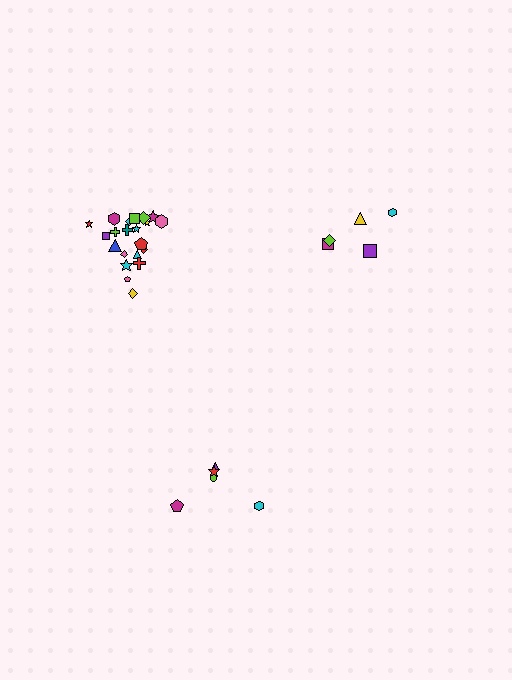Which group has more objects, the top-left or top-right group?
The top-left group.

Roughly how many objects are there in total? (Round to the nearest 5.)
Roughly 30 objects in total.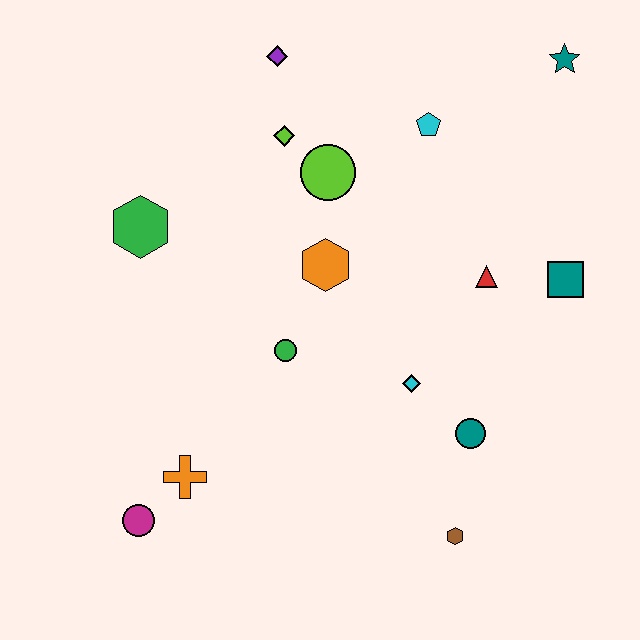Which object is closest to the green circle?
The orange hexagon is closest to the green circle.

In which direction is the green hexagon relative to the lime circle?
The green hexagon is to the left of the lime circle.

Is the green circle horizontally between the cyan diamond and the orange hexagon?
No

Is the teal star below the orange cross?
No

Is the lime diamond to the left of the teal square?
Yes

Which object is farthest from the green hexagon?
The teal star is farthest from the green hexagon.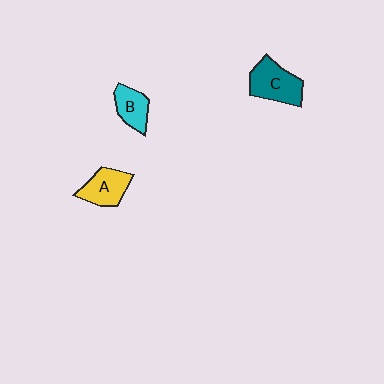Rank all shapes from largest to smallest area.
From largest to smallest: C (teal), A (yellow), B (cyan).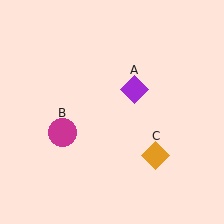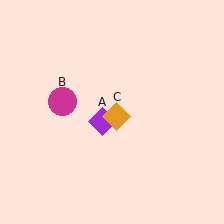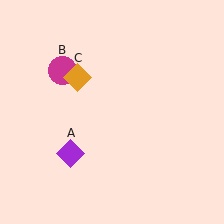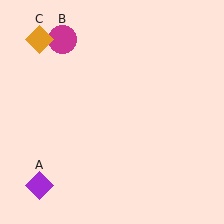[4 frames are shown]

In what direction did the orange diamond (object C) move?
The orange diamond (object C) moved up and to the left.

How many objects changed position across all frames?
3 objects changed position: purple diamond (object A), magenta circle (object B), orange diamond (object C).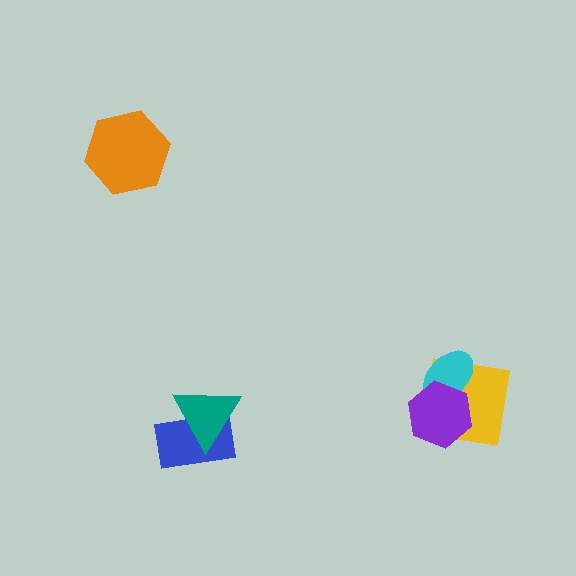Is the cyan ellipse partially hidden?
Yes, it is partially covered by another shape.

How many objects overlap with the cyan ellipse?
2 objects overlap with the cyan ellipse.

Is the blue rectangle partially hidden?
Yes, it is partially covered by another shape.